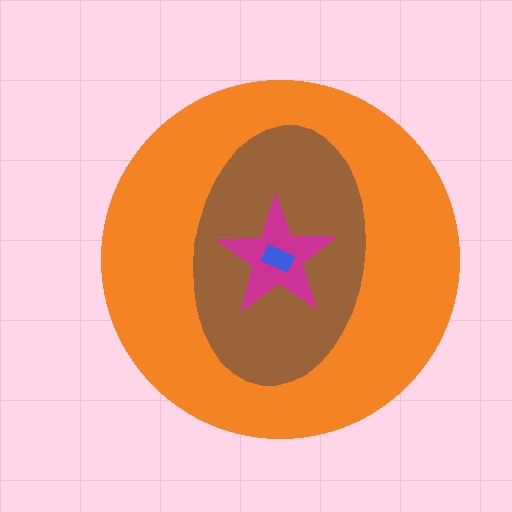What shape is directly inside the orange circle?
The brown ellipse.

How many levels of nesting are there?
4.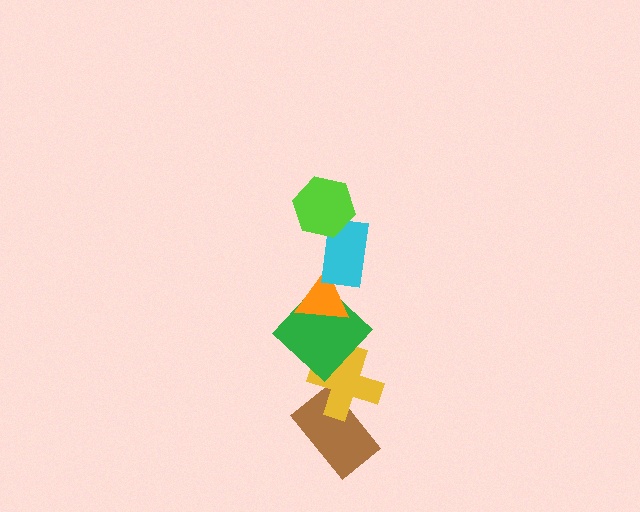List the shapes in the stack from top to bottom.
From top to bottom: the lime hexagon, the cyan rectangle, the orange triangle, the green diamond, the yellow cross, the brown rectangle.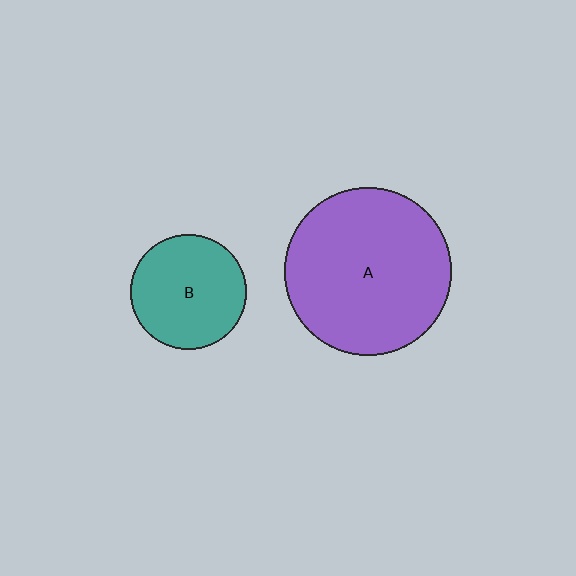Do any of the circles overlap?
No, none of the circles overlap.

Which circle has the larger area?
Circle A (purple).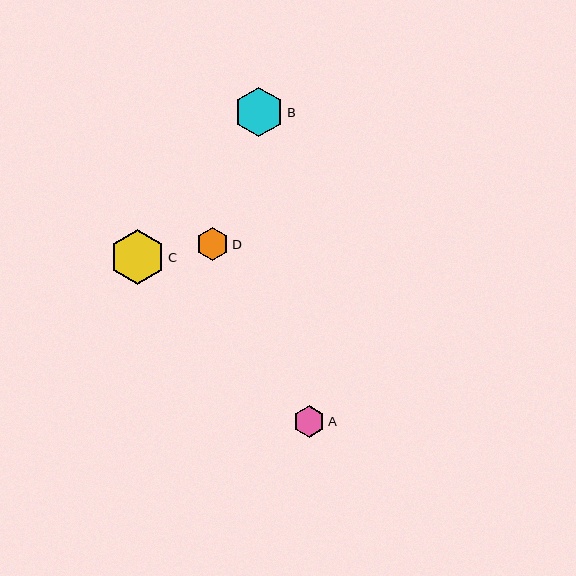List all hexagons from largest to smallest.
From largest to smallest: C, B, D, A.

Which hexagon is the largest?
Hexagon C is the largest with a size of approximately 55 pixels.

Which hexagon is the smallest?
Hexagon A is the smallest with a size of approximately 31 pixels.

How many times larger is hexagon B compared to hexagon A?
Hexagon B is approximately 1.6 times the size of hexagon A.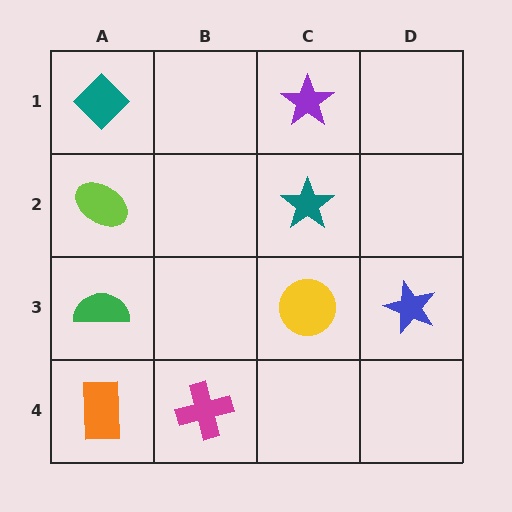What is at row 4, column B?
A magenta cross.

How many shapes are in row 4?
2 shapes.